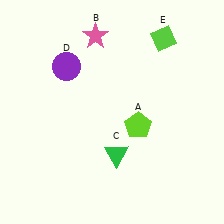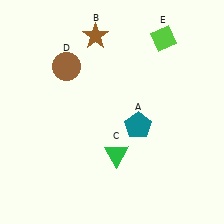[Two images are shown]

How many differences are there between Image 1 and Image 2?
There are 3 differences between the two images.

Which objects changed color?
A changed from lime to teal. B changed from pink to brown. D changed from purple to brown.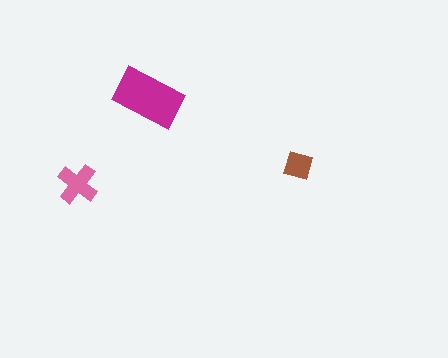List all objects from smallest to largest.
The brown diamond, the pink cross, the magenta rectangle.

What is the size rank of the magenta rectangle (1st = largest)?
1st.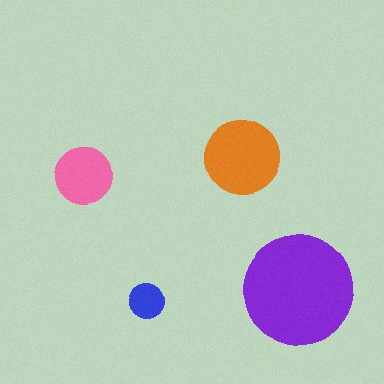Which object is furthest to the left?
The pink circle is leftmost.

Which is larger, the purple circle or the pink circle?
The purple one.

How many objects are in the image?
There are 4 objects in the image.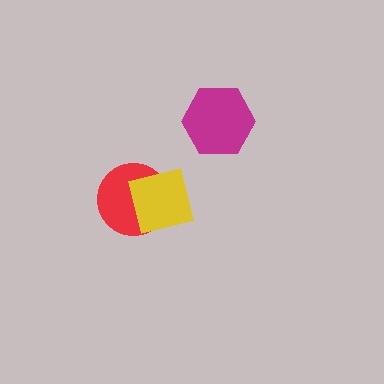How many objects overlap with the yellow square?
1 object overlaps with the yellow square.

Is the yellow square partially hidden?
No, no other shape covers it.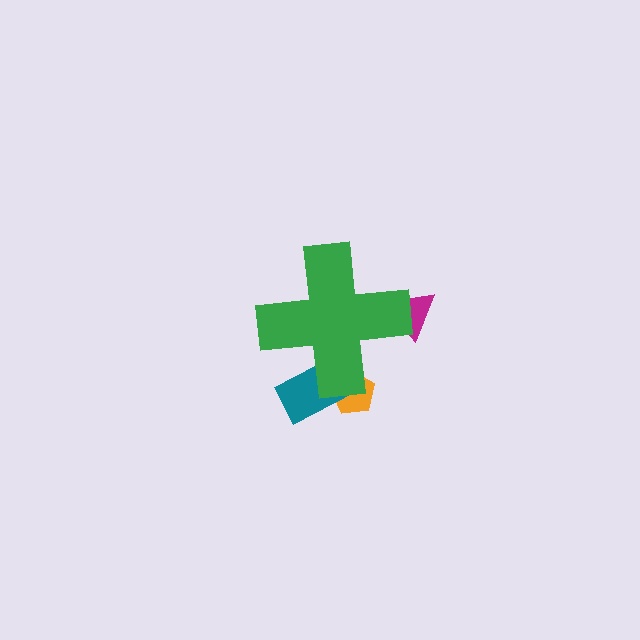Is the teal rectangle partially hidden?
Yes, the teal rectangle is partially hidden behind the green cross.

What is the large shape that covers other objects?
A green cross.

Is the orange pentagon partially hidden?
Yes, the orange pentagon is partially hidden behind the green cross.